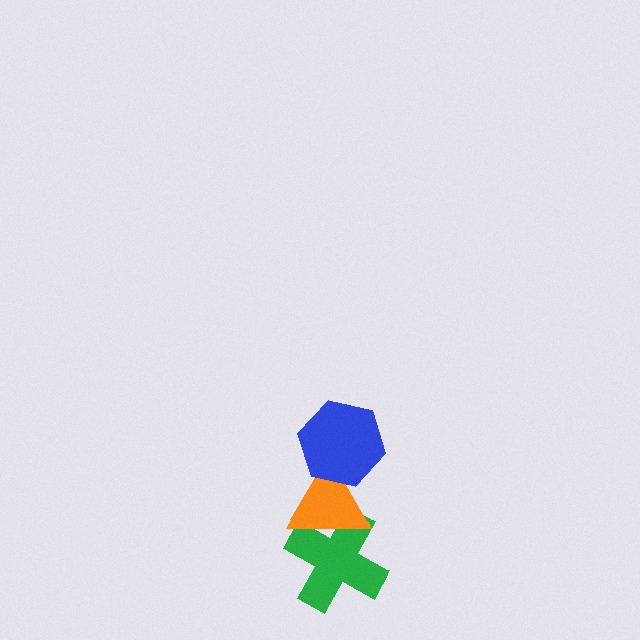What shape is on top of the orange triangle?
The blue hexagon is on top of the orange triangle.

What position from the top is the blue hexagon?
The blue hexagon is 1st from the top.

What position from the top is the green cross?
The green cross is 3rd from the top.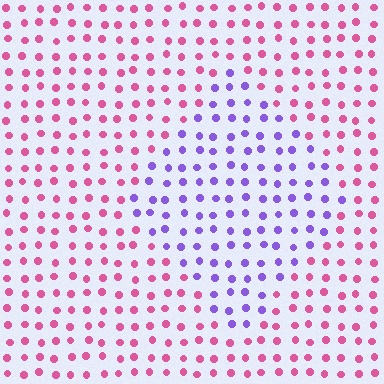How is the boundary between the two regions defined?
The boundary is defined purely by a slight shift in hue (about 66 degrees). Spacing, size, and orientation are identical on both sides.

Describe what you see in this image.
The image is filled with small pink elements in a uniform arrangement. A diamond-shaped region is visible where the elements are tinted to a slightly different hue, forming a subtle color boundary.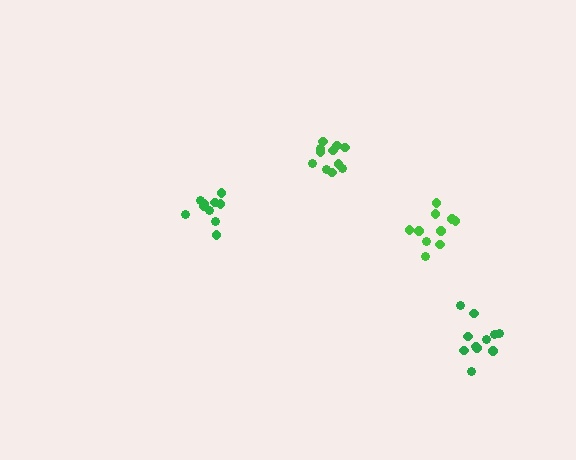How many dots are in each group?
Group 1: 11 dots, Group 2: 11 dots, Group 3: 10 dots, Group 4: 10 dots (42 total).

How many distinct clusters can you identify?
There are 4 distinct clusters.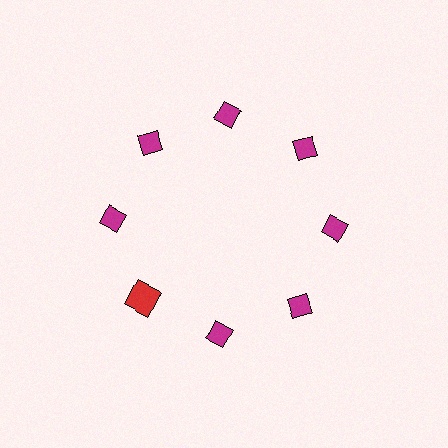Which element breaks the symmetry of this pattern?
The red square at roughly the 8 o'clock position breaks the symmetry. All other shapes are magenta diamonds.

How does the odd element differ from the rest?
It differs in both color (red instead of magenta) and shape (square instead of diamond).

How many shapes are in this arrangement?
There are 8 shapes arranged in a ring pattern.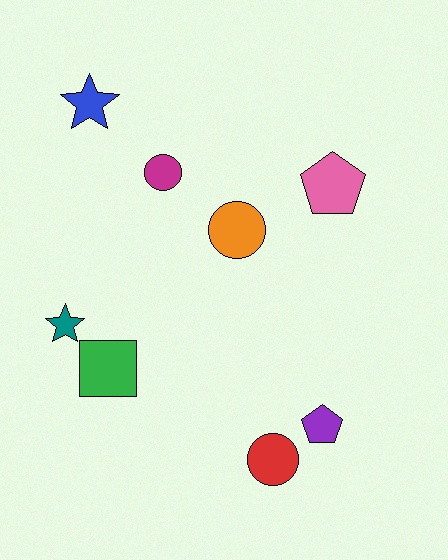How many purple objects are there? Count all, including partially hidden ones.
There is 1 purple object.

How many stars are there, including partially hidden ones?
There are 2 stars.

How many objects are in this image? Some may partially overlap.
There are 8 objects.